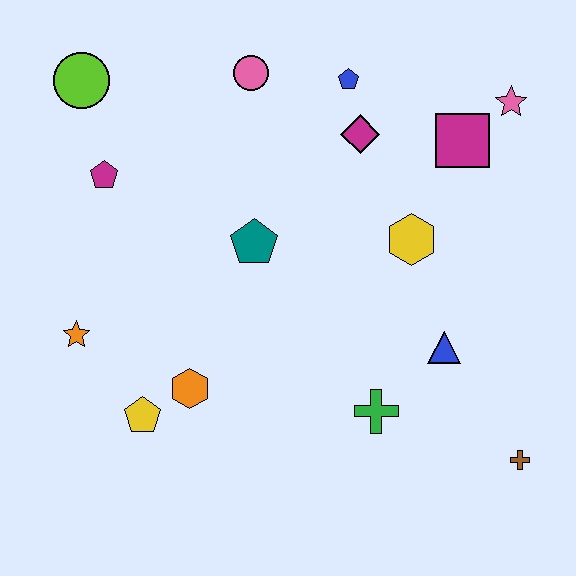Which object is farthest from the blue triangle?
The lime circle is farthest from the blue triangle.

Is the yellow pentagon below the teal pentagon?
Yes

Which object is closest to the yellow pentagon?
The orange hexagon is closest to the yellow pentagon.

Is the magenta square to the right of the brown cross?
No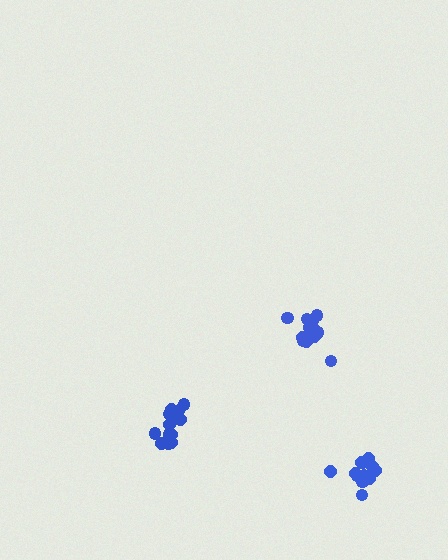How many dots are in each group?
Group 1: 12 dots, Group 2: 13 dots, Group 3: 12 dots (37 total).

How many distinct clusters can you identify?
There are 3 distinct clusters.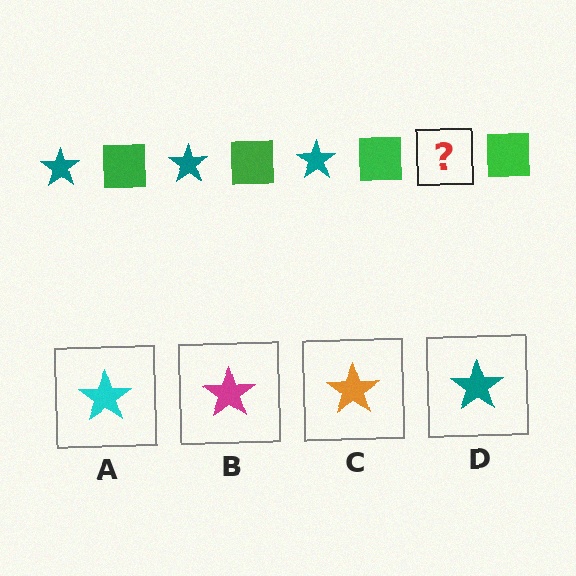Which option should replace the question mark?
Option D.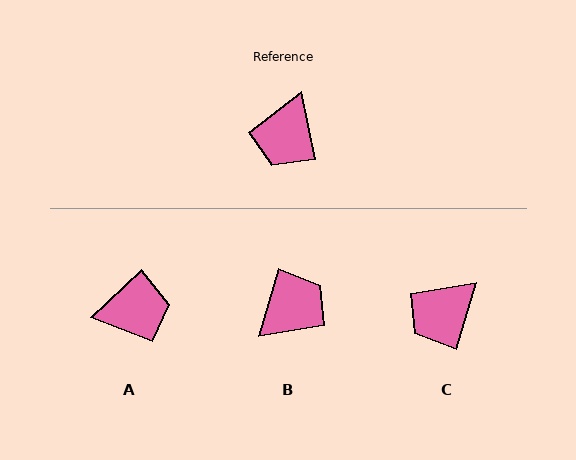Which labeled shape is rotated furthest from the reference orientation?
B, about 151 degrees away.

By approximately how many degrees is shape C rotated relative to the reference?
Approximately 29 degrees clockwise.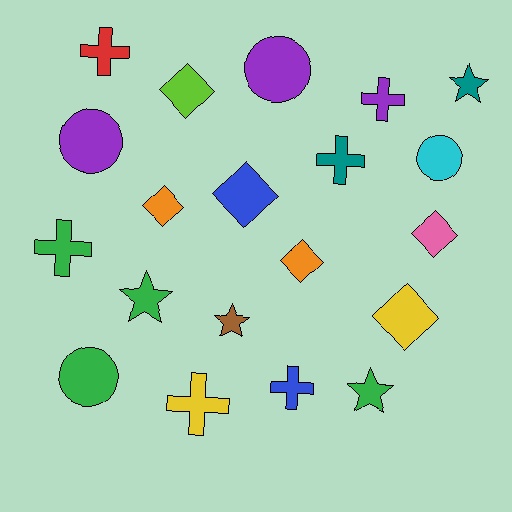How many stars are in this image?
There are 4 stars.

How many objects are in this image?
There are 20 objects.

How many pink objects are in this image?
There is 1 pink object.